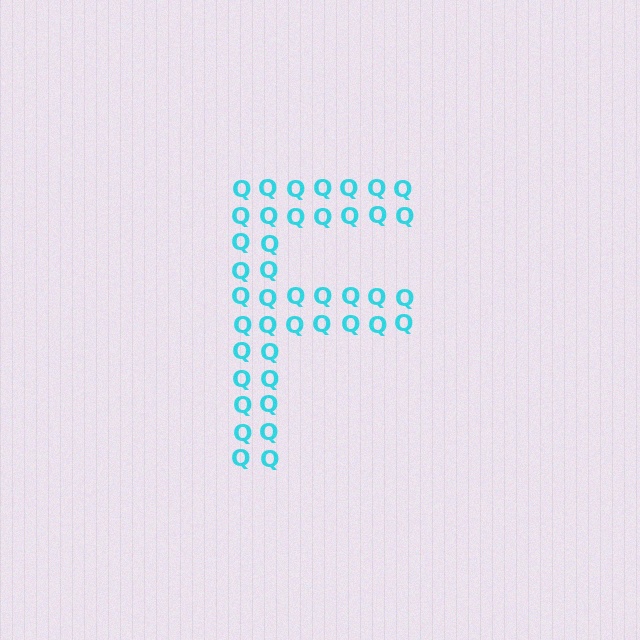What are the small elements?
The small elements are letter Q's.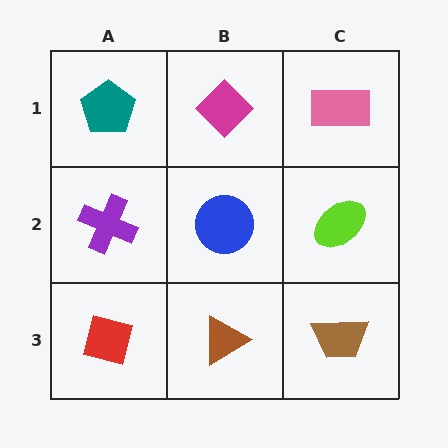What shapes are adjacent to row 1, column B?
A blue circle (row 2, column B), a teal pentagon (row 1, column A), a pink rectangle (row 1, column C).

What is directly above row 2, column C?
A pink rectangle.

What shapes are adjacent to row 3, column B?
A blue circle (row 2, column B), a red square (row 3, column A), a brown trapezoid (row 3, column C).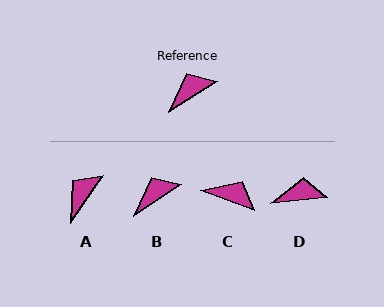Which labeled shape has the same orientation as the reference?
B.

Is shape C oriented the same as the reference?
No, it is off by about 53 degrees.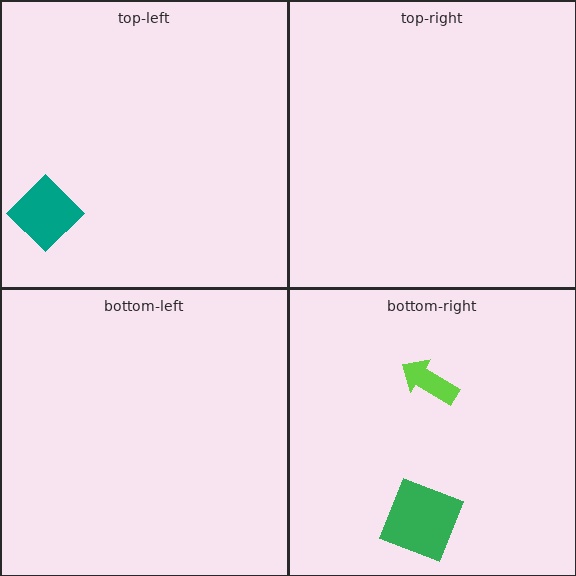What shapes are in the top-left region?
The teal diamond.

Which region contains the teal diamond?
The top-left region.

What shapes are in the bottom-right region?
The green square, the lime arrow.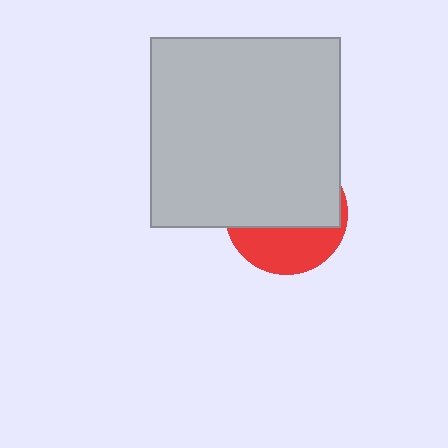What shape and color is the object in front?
The object in front is a light gray square.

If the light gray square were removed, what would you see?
You would see the complete red circle.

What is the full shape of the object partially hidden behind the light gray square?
The partially hidden object is a red circle.